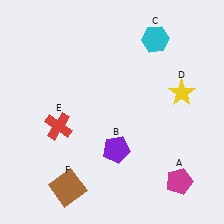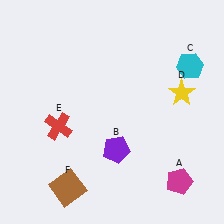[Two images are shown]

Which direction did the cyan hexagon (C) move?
The cyan hexagon (C) moved right.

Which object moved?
The cyan hexagon (C) moved right.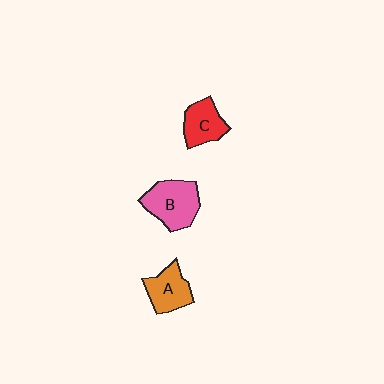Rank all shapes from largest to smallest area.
From largest to smallest: B (pink), A (orange), C (red).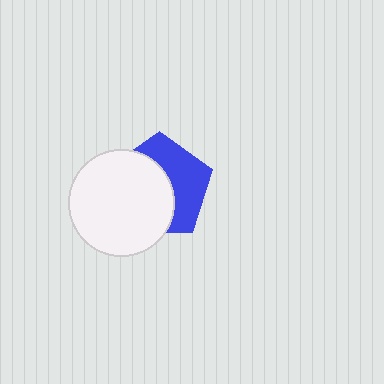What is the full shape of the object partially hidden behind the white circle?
The partially hidden object is a blue pentagon.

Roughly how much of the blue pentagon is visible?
A small part of it is visible (roughly 44%).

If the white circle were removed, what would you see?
You would see the complete blue pentagon.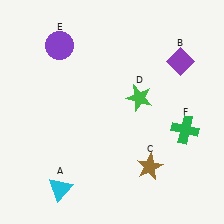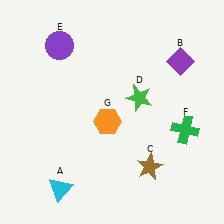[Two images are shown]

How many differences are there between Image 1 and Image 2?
There is 1 difference between the two images.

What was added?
An orange hexagon (G) was added in Image 2.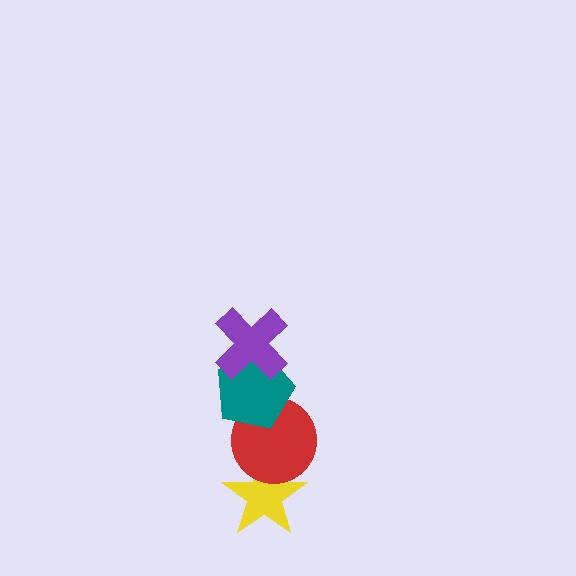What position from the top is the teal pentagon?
The teal pentagon is 2nd from the top.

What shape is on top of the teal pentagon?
The purple cross is on top of the teal pentagon.